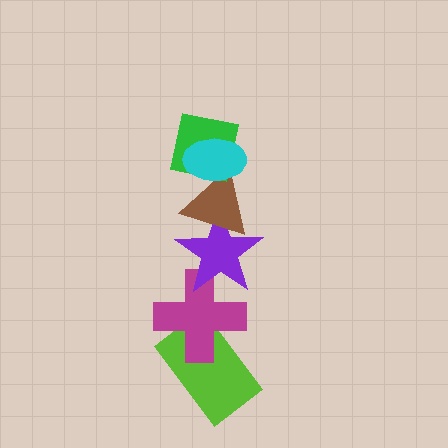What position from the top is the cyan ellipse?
The cyan ellipse is 1st from the top.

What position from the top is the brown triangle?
The brown triangle is 3rd from the top.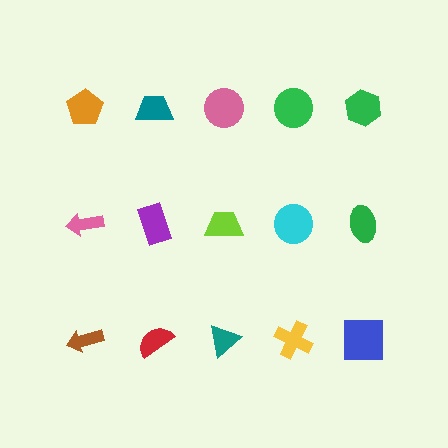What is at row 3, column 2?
A red semicircle.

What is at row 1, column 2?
A teal trapezoid.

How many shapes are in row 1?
5 shapes.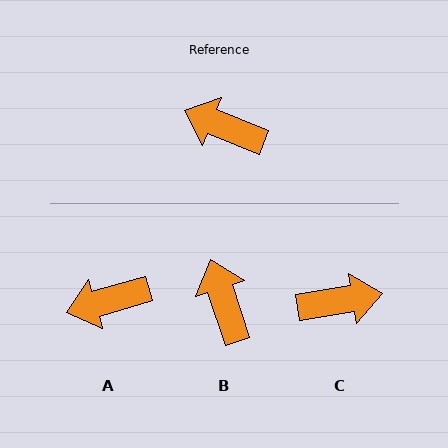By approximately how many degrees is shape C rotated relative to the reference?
Approximately 149 degrees clockwise.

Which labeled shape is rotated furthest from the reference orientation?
C, about 149 degrees away.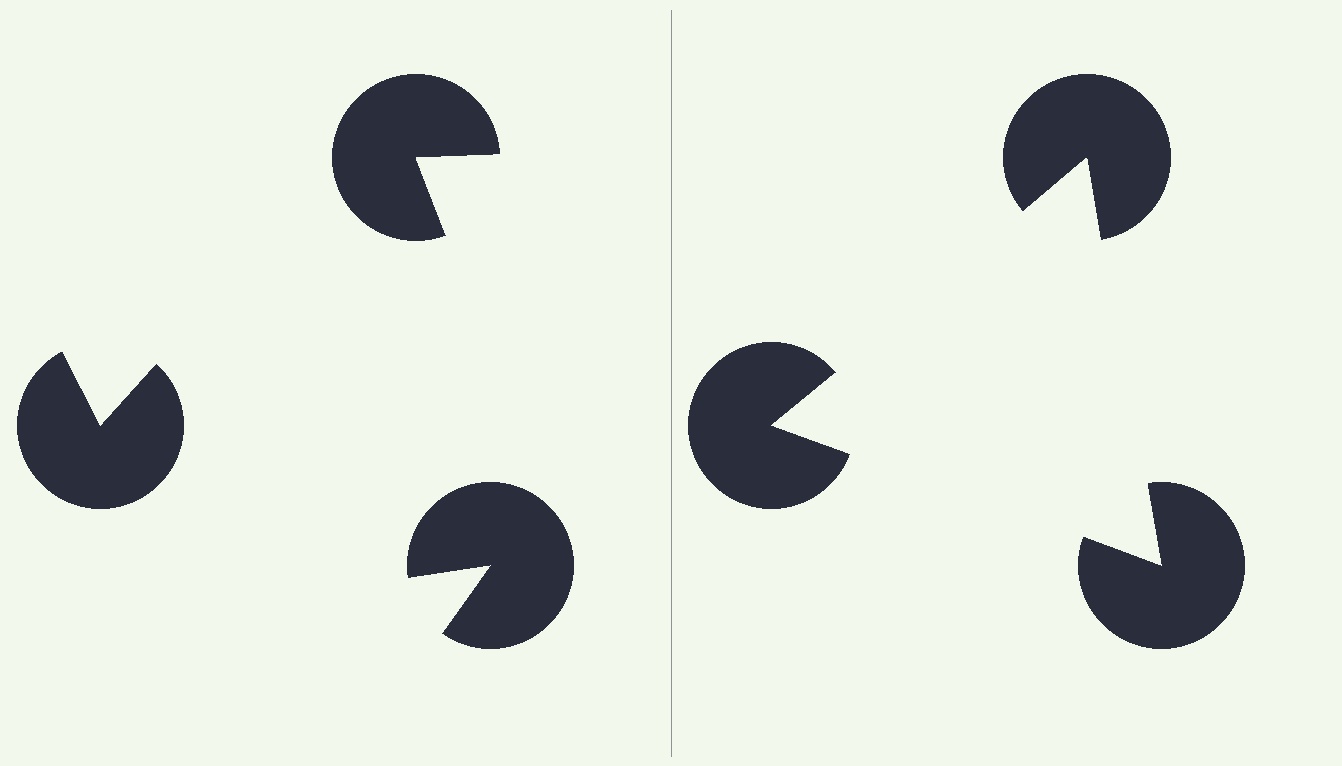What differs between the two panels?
The pac-man discs are positioned identically on both sides; only the wedge orientations differ. On the right they align to a triangle; on the left they are misaligned.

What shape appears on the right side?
An illusory triangle.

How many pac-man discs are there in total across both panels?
6 — 3 on each side.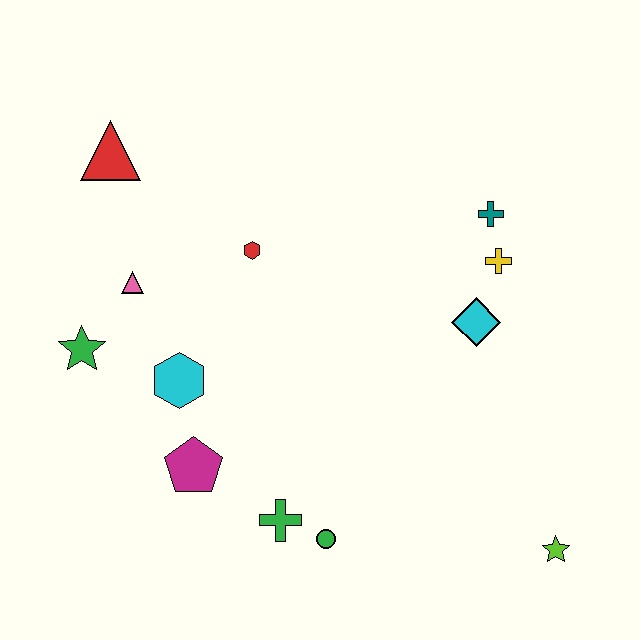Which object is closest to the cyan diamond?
The yellow cross is closest to the cyan diamond.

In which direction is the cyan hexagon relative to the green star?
The cyan hexagon is to the right of the green star.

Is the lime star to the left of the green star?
No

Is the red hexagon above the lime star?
Yes